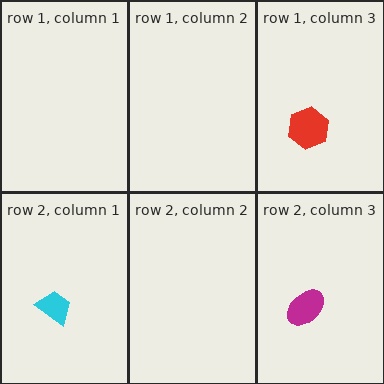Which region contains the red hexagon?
The row 1, column 3 region.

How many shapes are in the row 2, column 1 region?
1.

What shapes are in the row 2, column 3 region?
The magenta ellipse.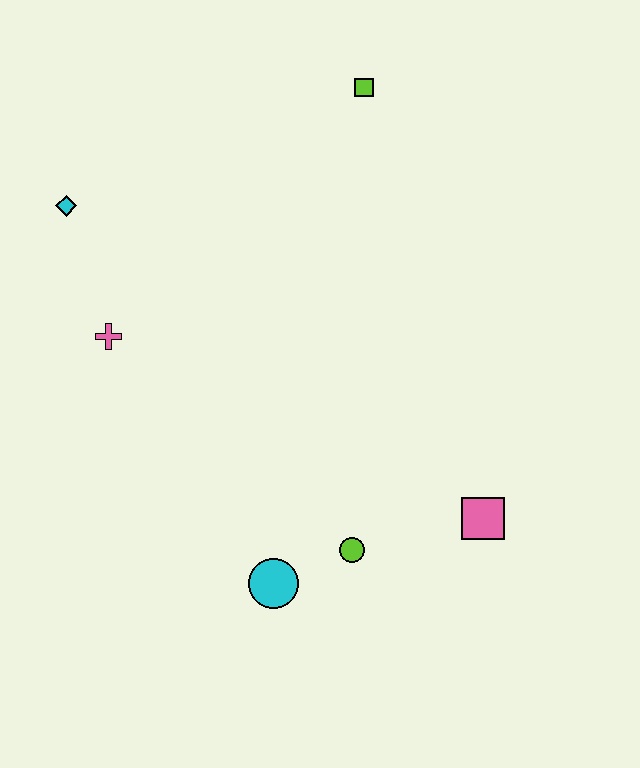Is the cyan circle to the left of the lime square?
Yes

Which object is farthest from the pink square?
The cyan diamond is farthest from the pink square.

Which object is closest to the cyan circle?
The lime circle is closest to the cyan circle.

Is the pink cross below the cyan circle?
No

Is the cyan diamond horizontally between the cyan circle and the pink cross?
No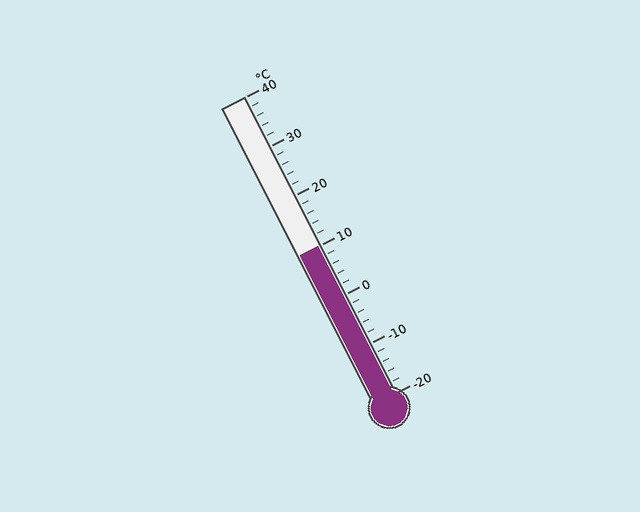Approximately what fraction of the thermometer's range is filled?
The thermometer is filled to approximately 50% of its range.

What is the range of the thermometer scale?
The thermometer scale ranges from -20°C to 40°C.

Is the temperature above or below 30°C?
The temperature is below 30°C.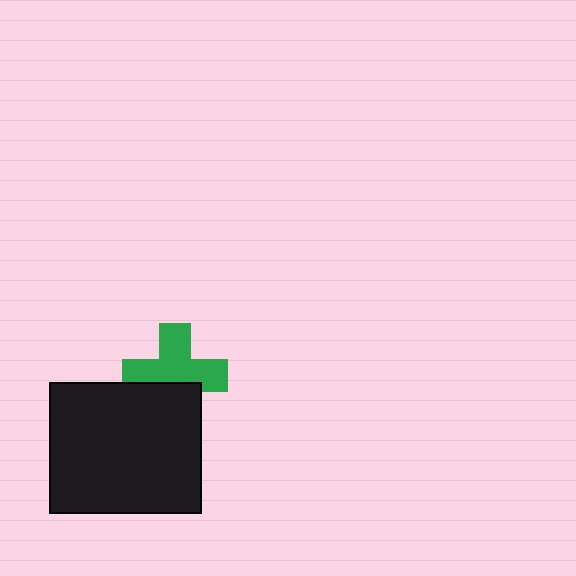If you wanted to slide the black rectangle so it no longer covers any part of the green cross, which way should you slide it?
Slide it down — that is the most direct way to separate the two shapes.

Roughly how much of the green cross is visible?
Most of it is visible (roughly 65%).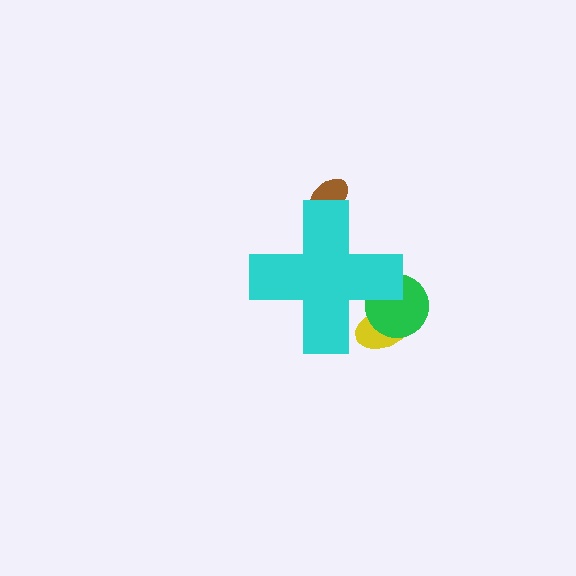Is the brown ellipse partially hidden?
Yes, the brown ellipse is partially hidden behind the cyan cross.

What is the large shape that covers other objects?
A cyan cross.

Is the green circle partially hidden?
Yes, the green circle is partially hidden behind the cyan cross.